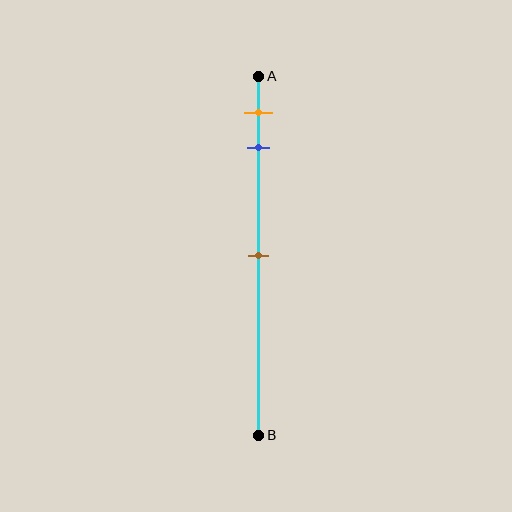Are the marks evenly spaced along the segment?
No, the marks are not evenly spaced.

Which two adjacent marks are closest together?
The orange and blue marks are the closest adjacent pair.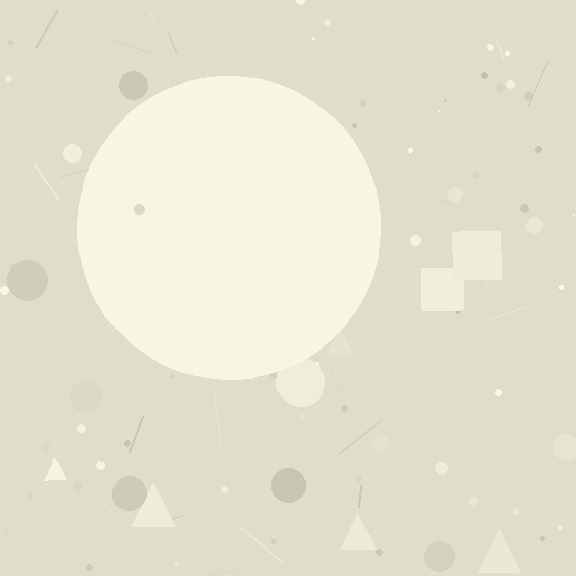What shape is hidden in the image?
A circle is hidden in the image.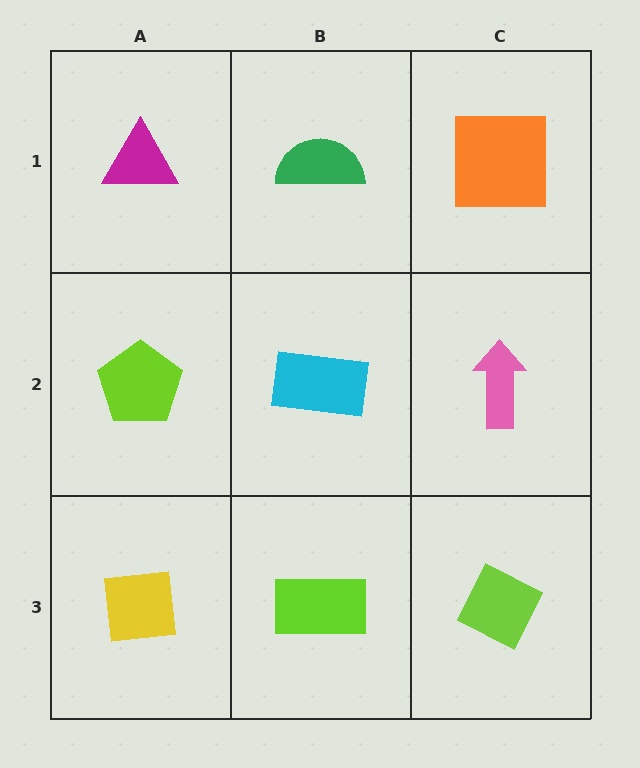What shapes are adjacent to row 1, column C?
A pink arrow (row 2, column C), a green semicircle (row 1, column B).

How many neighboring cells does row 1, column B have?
3.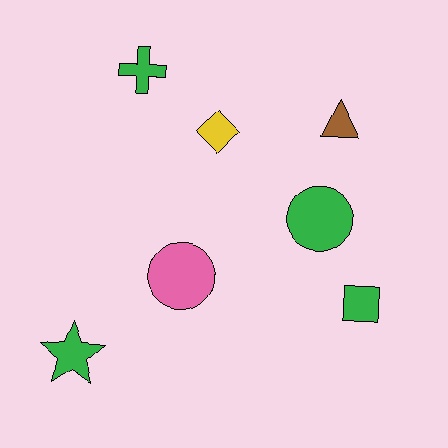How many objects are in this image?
There are 7 objects.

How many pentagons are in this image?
There are no pentagons.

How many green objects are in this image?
There are 4 green objects.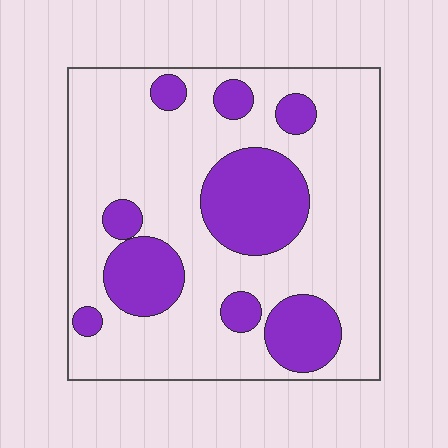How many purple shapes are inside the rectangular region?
9.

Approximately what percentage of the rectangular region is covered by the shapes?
Approximately 25%.